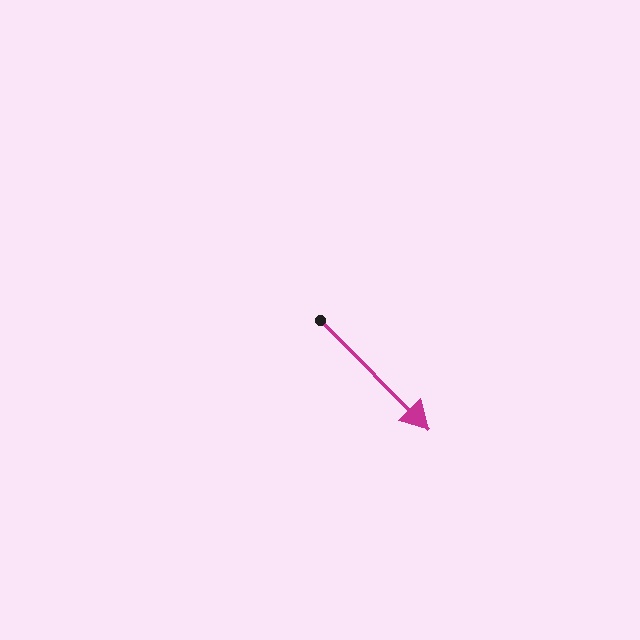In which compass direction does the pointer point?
Southeast.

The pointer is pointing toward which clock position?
Roughly 5 o'clock.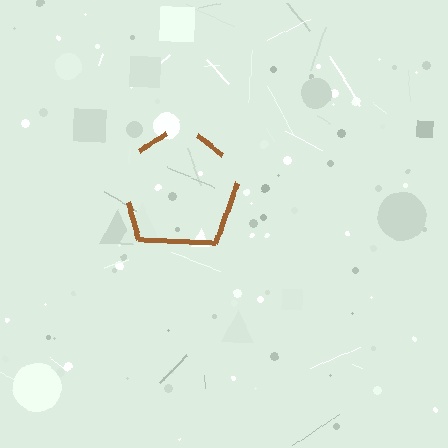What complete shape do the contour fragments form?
The contour fragments form a pentagon.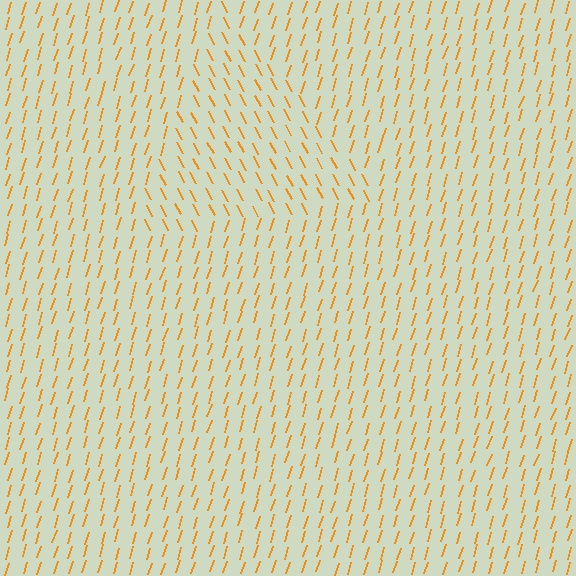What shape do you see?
I see a triangle.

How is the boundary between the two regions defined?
The boundary is defined purely by a change in line orientation (approximately 45 degrees difference). All lines are the same color and thickness.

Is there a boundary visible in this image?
Yes, there is a texture boundary formed by a change in line orientation.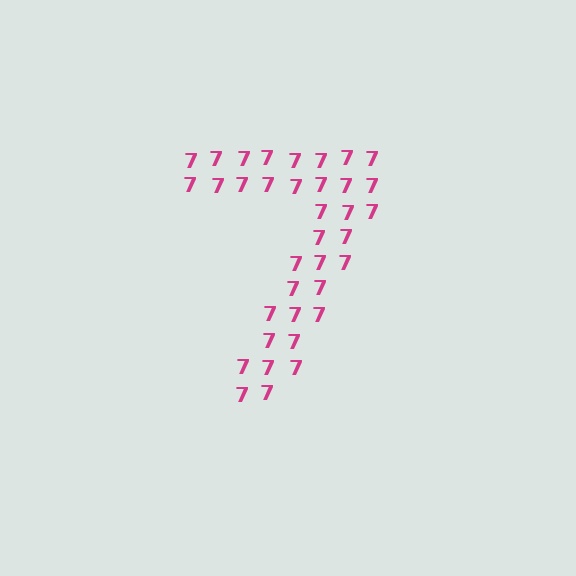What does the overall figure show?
The overall figure shows the digit 7.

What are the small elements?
The small elements are digit 7's.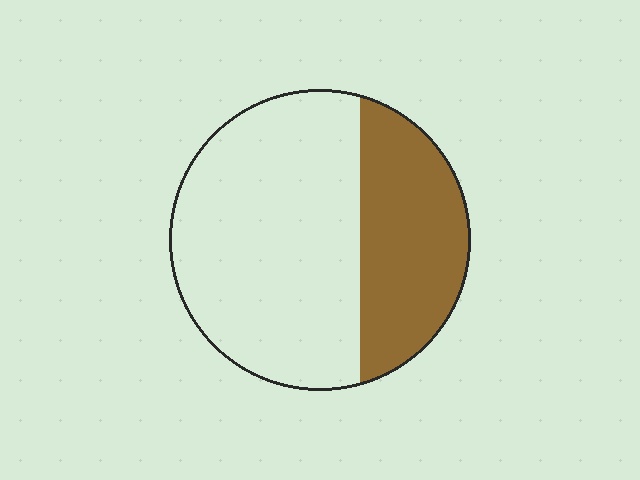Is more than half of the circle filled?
No.